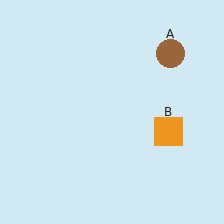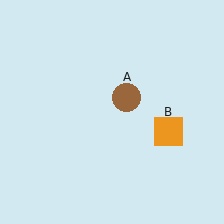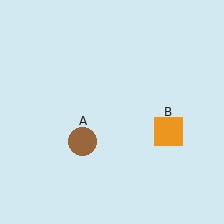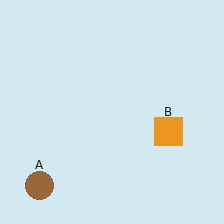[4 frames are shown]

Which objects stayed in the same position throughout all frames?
Orange square (object B) remained stationary.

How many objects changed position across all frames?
1 object changed position: brown circle (object A).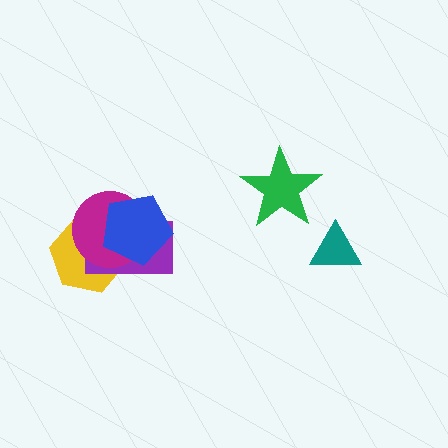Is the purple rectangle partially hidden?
Yes, it is partially covered by another shape.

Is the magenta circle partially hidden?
Yes, it is partially covered by another shape.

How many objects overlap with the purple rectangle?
3 objects overlap with the purple rectangle.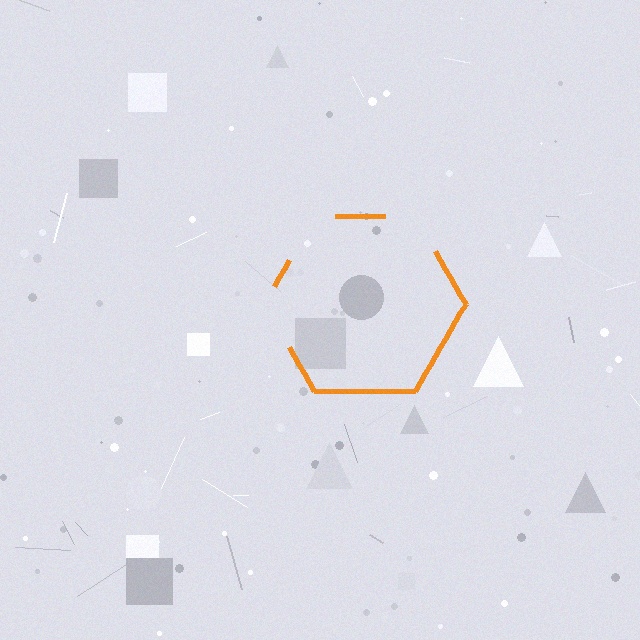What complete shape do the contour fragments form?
The contour fragments form a hexagon.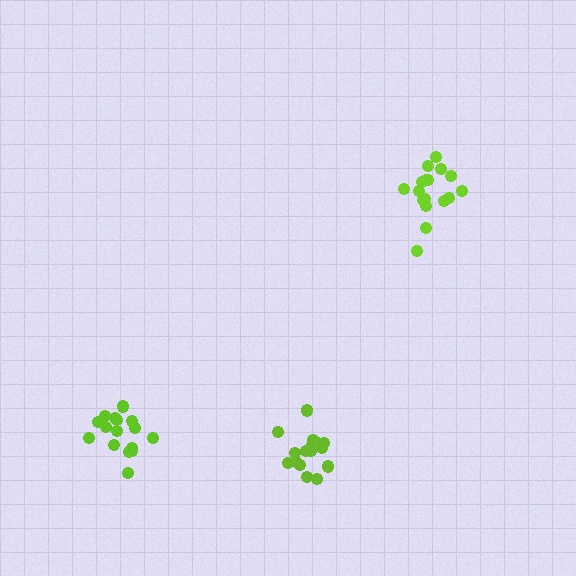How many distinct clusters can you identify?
There are 3 distinct clusters.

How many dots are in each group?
Group 1: 16 dots, Group 2: 16 dots, Group 3: 17 dots (49 total).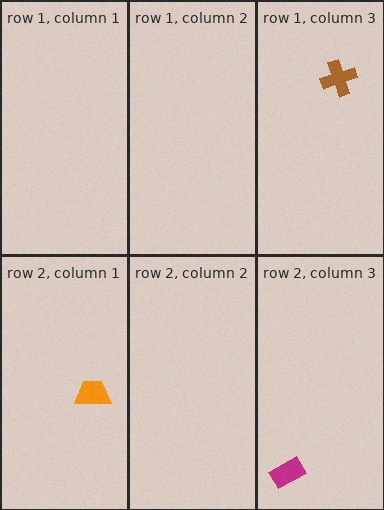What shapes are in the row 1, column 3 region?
The brown cross.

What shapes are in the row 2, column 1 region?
The orange trapezoid.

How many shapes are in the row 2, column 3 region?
1.